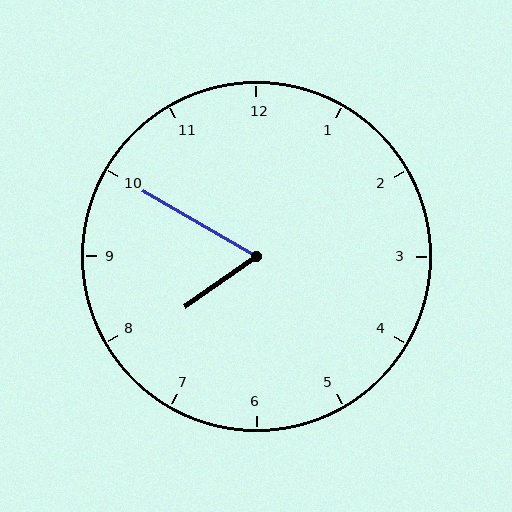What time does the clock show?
7:50.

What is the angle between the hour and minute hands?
Approximately 65 degrees.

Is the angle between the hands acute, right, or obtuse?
It is acute.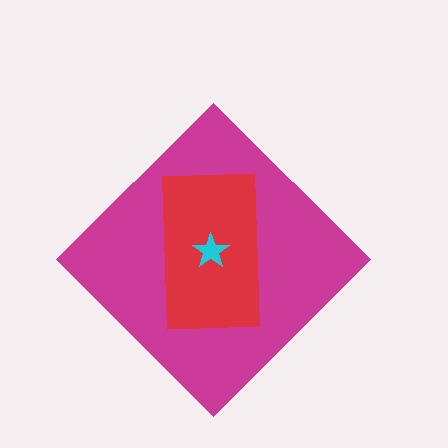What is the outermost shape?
The magenta diamond.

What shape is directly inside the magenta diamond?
The red rectangle.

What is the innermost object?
The cyan star.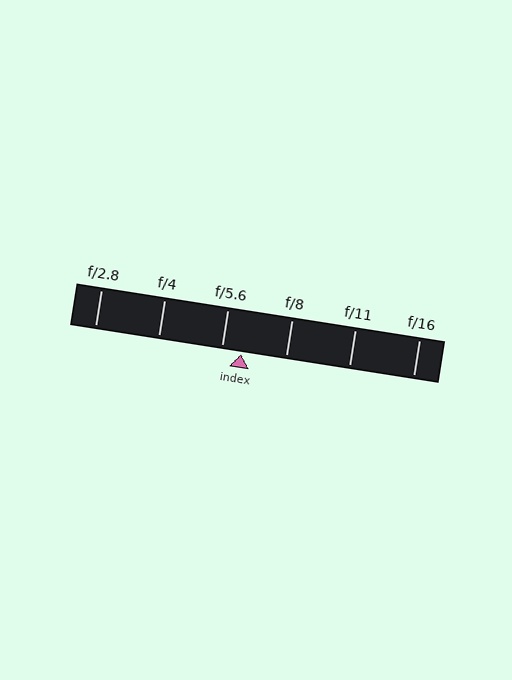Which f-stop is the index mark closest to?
The index mark is closest to f/5.6.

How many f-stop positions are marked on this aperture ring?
There are 6 f-stop positions marked.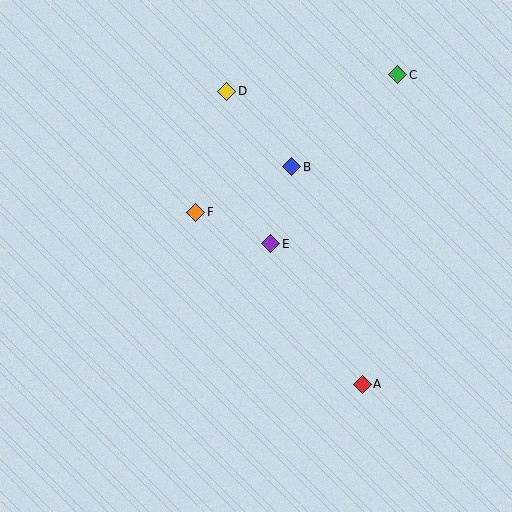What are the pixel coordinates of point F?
Point F is at (196, 212).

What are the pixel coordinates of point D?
Point D is at (227, 91).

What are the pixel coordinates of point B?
Point B is at (292, 167).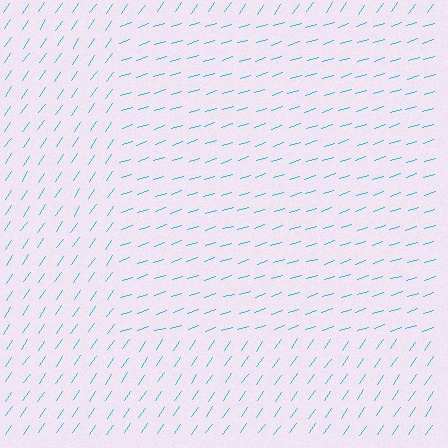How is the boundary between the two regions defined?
The boundary is defined purely by a change in line orientation (approximately 38 degrees difference). All lines are the same color and thickness.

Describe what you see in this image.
The image is filled with small cyan line segments. A rectangle region in the image has lines oriented differently from the surrounding lines, creating a visible texture boundary.